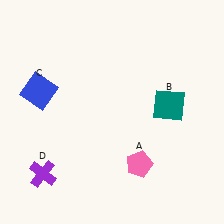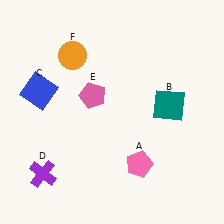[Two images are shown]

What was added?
A pink pentagon (E), an orange circle (F) were added in Image 2.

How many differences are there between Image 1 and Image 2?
There are 2 differences between the two images.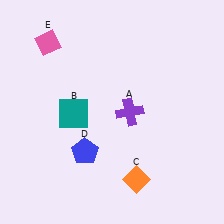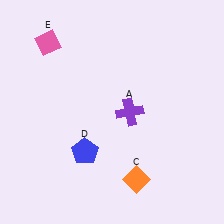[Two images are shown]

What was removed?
The teal square (B) was removed in Image 2.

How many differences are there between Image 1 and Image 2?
There is 1 difference between the two images.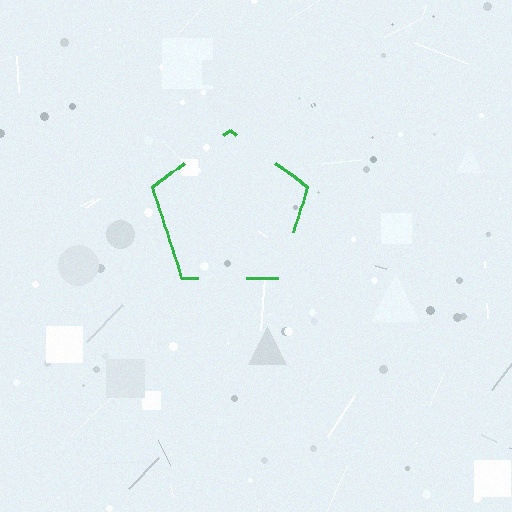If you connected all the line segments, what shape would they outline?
They would outline a pentagon.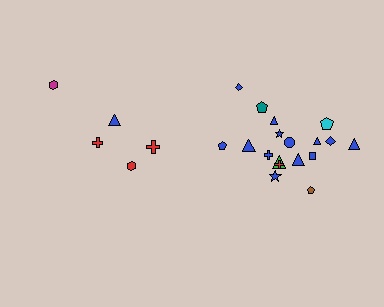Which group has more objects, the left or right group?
The right group.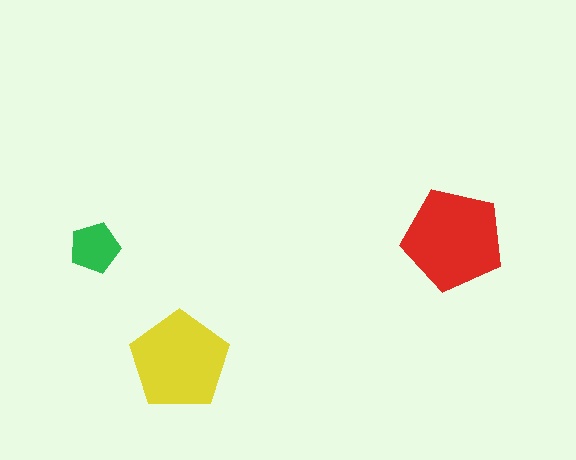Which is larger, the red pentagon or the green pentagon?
The red one.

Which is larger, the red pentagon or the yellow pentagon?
The red one.